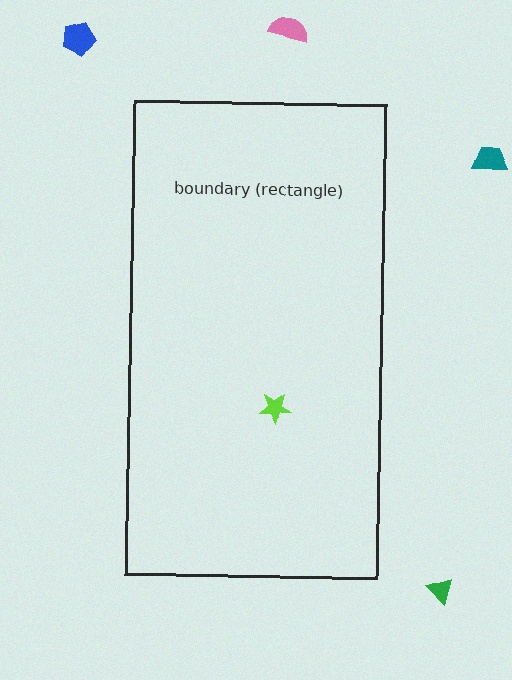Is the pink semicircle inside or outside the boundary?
Outside.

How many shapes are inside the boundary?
1 inside, 4 outside.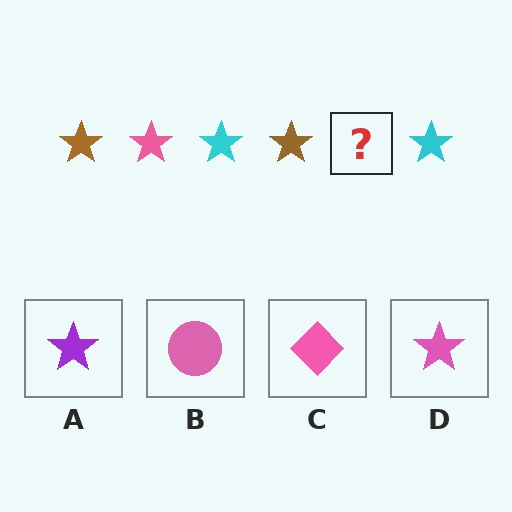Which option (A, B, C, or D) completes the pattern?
D.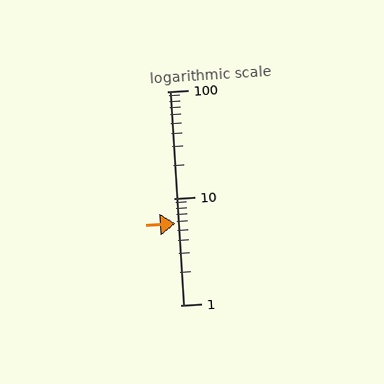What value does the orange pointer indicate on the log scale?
The pointer indicates approximately 5.8.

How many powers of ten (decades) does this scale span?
The scale spans 2 decades, from 1 to 100.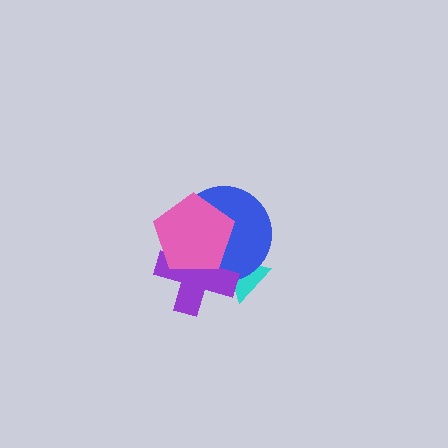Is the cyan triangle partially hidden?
Yes, it is partially covered by another shape.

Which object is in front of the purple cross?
The pink pentagon is in front of the purple cross.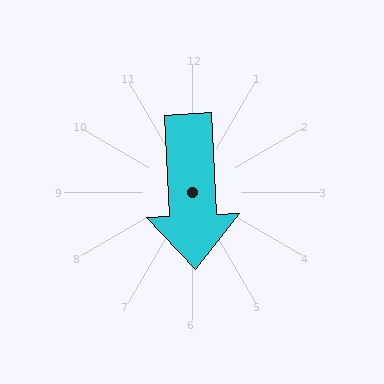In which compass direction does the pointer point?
South.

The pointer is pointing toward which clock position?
Roughly 6 o'clock.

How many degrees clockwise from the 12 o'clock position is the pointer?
Approximately 177 degrees.